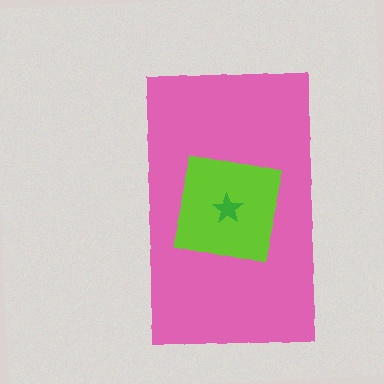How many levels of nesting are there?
3.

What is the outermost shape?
The pink rectangle.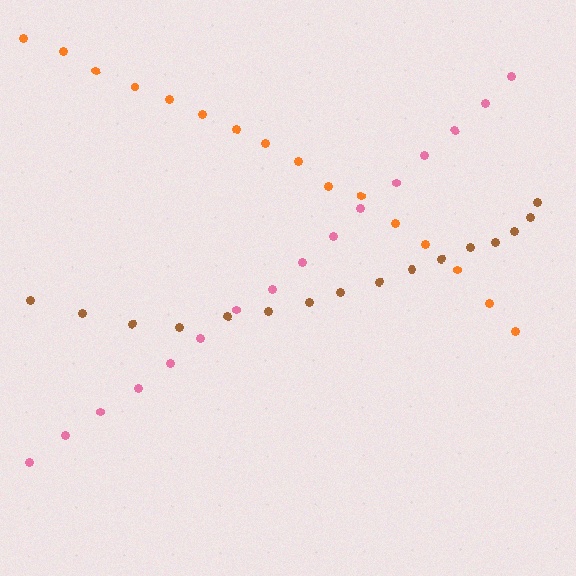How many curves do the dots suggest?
There are 3 distinct paths.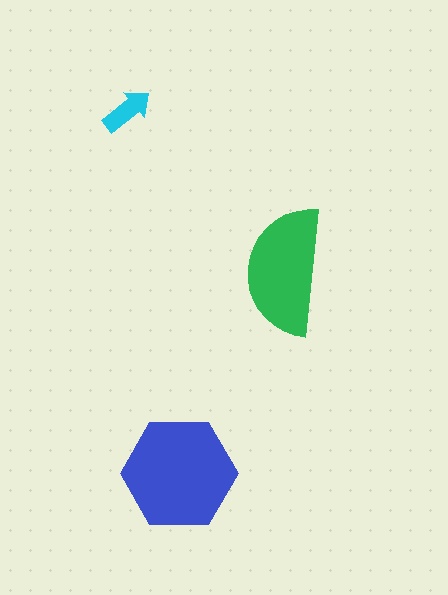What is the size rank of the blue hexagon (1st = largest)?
1st.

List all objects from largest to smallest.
The blue hexagon, the green semicircle, the cyan arrow.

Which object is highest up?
The cyan arrow is topmost.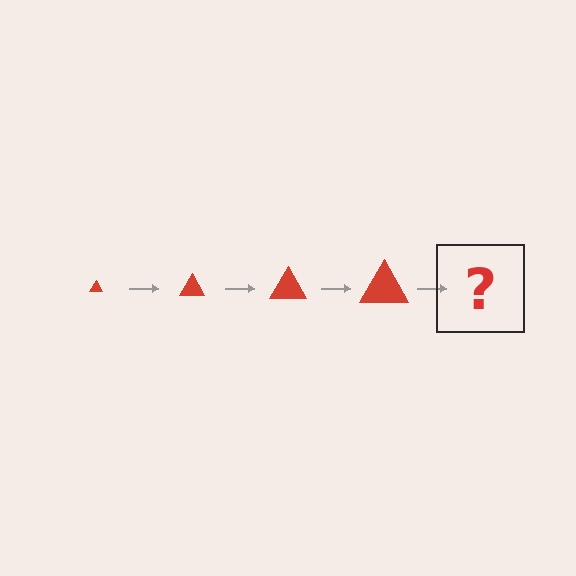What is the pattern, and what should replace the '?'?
The pattern is that the triangle gets progressively larger each step. The '?' should be a red triangle, larger than the previous one.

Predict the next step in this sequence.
The next step is a red triangle, larger than the previous one.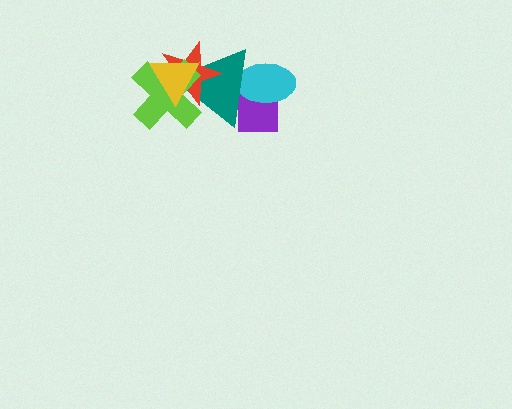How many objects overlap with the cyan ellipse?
2 objects overlap with the cyan ellipse.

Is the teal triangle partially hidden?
Yes, it is partially covered by another shape.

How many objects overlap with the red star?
3 objects overlap with the red star.